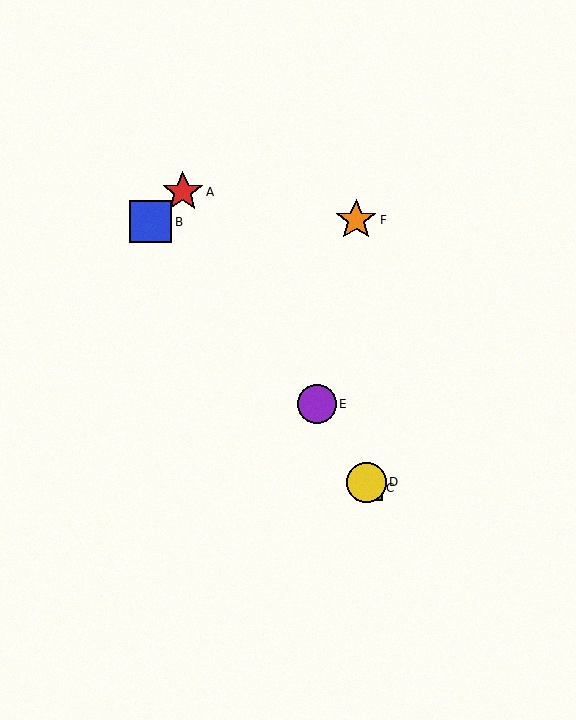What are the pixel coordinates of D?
Object D is at (366, 482).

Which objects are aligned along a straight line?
Objects A, C, D, E are aligned along a straight line.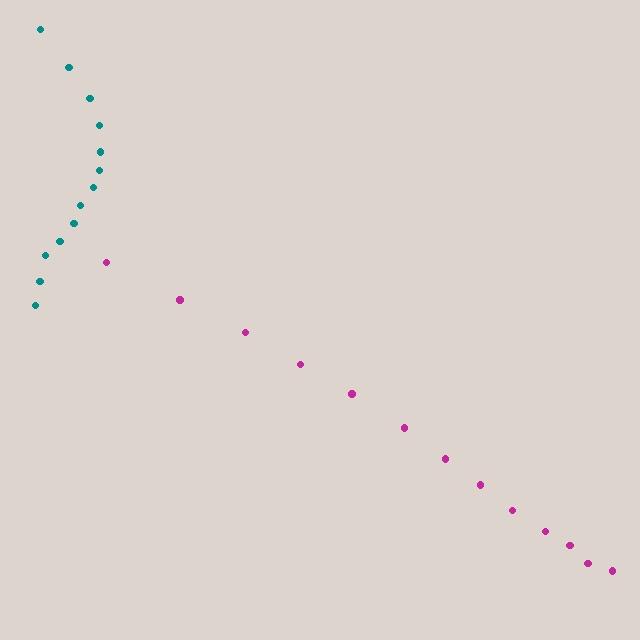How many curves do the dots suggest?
There are 2 distinct paths.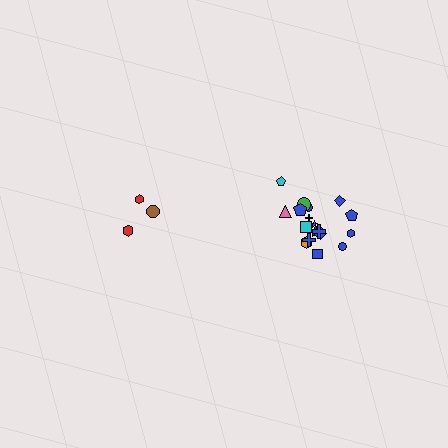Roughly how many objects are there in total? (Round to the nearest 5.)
Roughly 20 objects in total.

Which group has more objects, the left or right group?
The right group.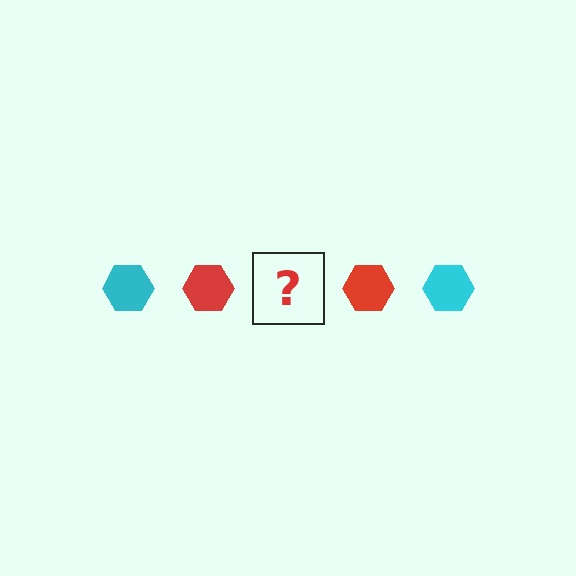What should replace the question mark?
The question mark should be replaced with a cyan hexagon.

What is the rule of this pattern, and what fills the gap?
The rule is that the pattern cycles through cyan, red hexagons. The gap should be filled with a cyan hexagon.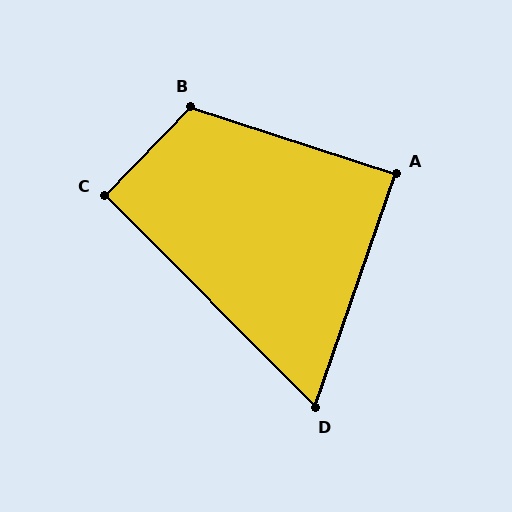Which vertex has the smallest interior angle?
D, at approximately 64 degrees.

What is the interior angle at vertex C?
Approximately 91 degrees (approximately right).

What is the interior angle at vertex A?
Approximately 89 degrees (approximately right).